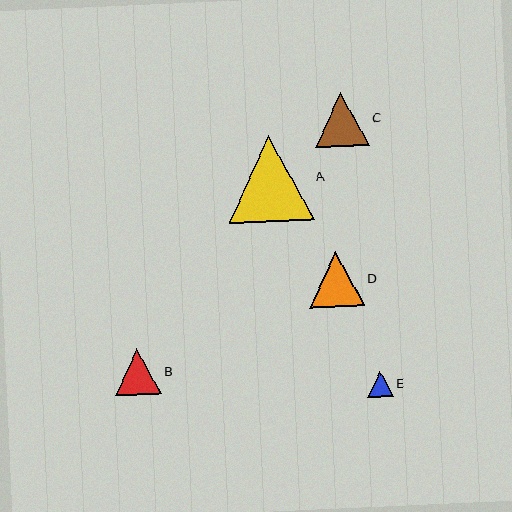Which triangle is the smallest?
Triangle E is the smallest with a size of approximately 26 pixels.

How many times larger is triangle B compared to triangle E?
Triangle B is approximately 1.8 times the size of triangle E.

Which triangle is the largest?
Triangle A is the largest with a size of approximately 86 pixels.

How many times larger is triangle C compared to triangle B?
Triangle C is approximately 1.2 times the size of triangle B.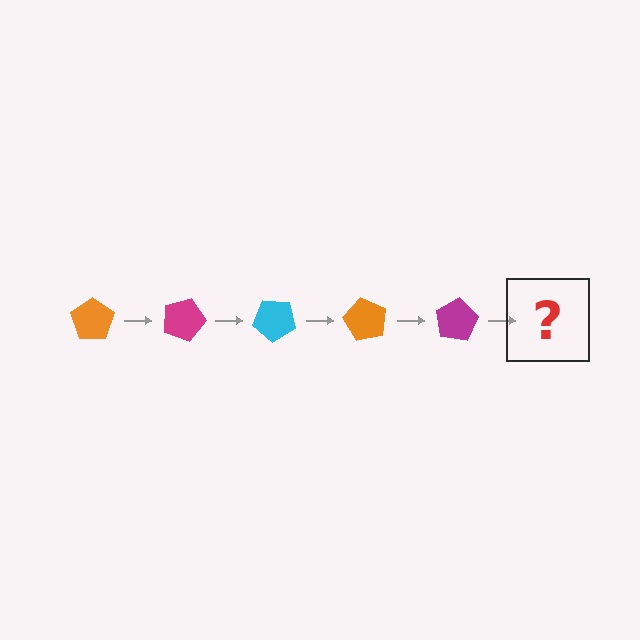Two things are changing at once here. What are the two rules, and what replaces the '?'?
The two rules are that it rotates 20 degrees each step and the color cycles through orange, magenta, and cyan. The '?' should be a cyan pentagon, rotated 100 degrees from the start.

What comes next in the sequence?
The next element should be a cyan pentagon, rotated 100 degrees from the start.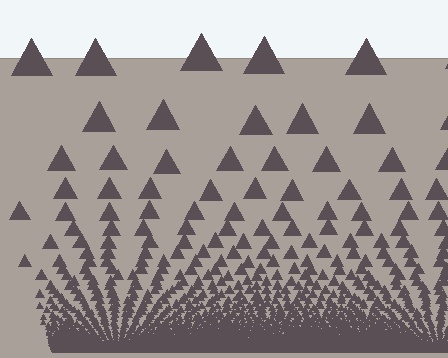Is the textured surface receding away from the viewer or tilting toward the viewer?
The surface appears to tilt toward the viewer. Texture elements get larger and sparser toward the top.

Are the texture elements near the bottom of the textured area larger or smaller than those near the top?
Smaller. The gradient is inverted — elements near the bottom are smaller and denser.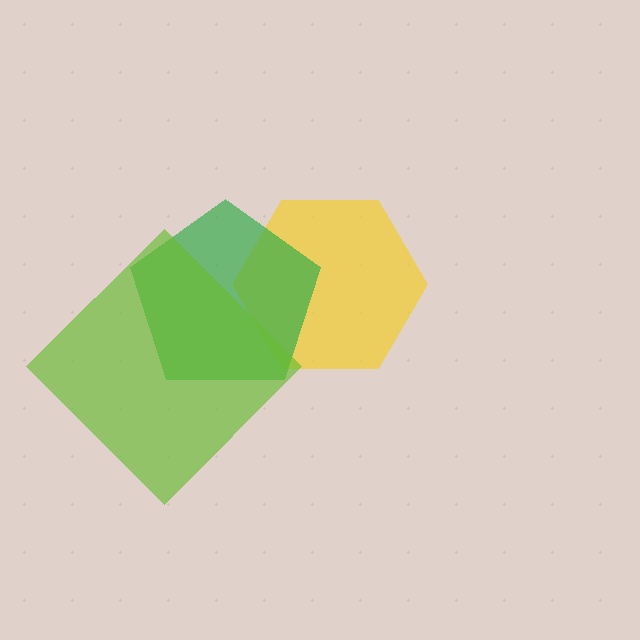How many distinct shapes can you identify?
There are 3 distinct shapes: a yellow hexagon, a green pentagon, a lime diamond.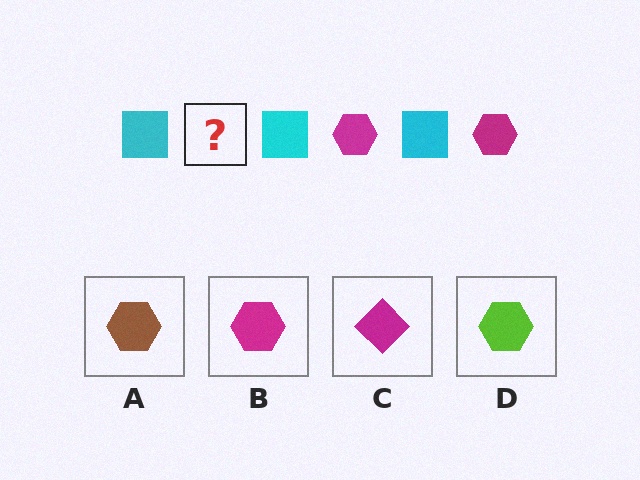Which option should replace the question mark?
Option B.